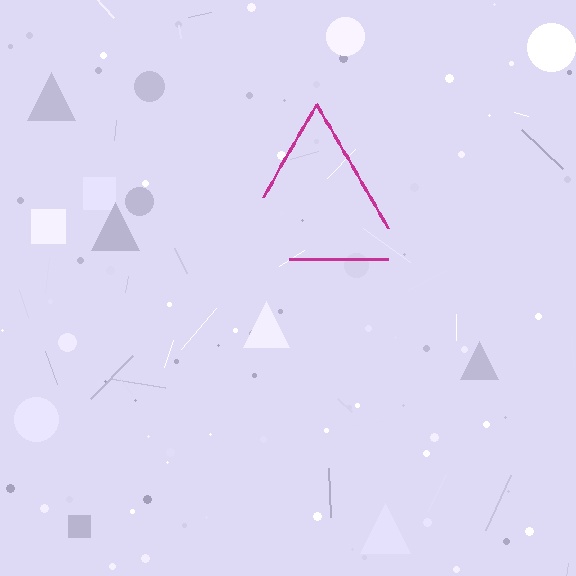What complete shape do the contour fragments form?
The contour fragments form a triangle.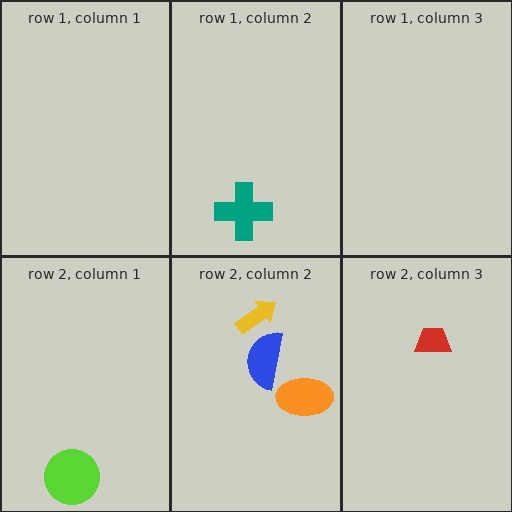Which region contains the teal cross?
The row 1, column 2 region.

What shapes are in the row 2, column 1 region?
The lime circle.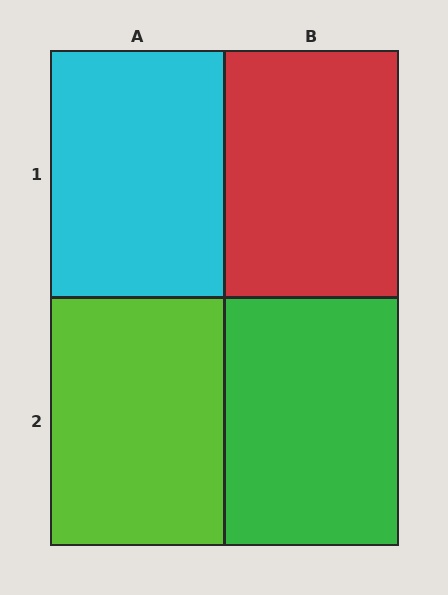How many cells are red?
1 cell is red.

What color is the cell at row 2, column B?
Green.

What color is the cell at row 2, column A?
Lime.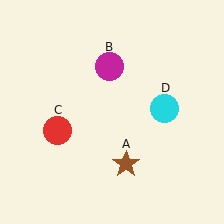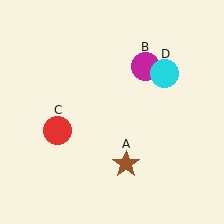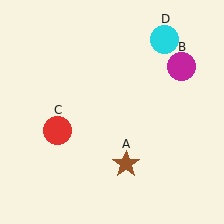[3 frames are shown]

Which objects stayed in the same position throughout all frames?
Brown star (object A) and red circle (object C) remained stationary.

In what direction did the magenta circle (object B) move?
The magenta circle (object B) moved right.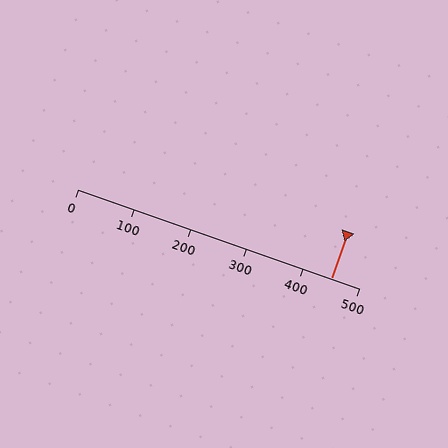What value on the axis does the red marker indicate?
The marker indicates approximately 450.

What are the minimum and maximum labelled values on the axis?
The axis runs from 0 to 500.